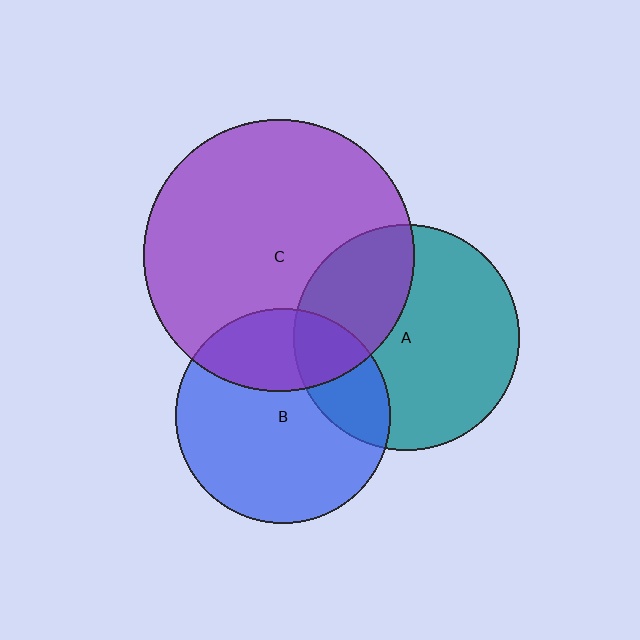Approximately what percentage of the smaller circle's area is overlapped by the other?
Approximately 25%.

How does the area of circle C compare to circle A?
Approximately 1.4 times.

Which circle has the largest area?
Circle C (purple).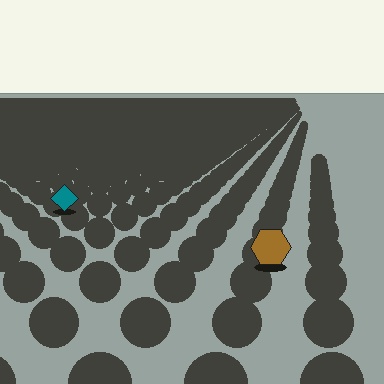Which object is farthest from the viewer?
The teal diamond is farthest from the viewer. It appears smaller and the ground texture around it is denser.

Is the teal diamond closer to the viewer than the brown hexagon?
No. The brown hexagon is closer — you can tell from the texture gradient: the ground texture is coarser near it.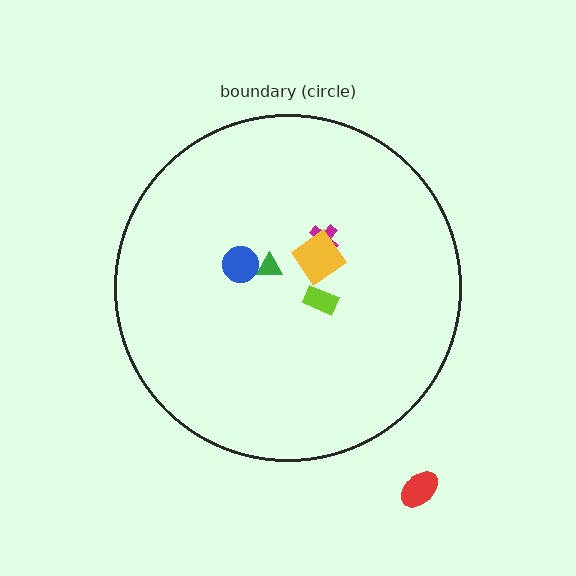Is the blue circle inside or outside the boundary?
Inside.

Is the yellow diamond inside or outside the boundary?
Inside.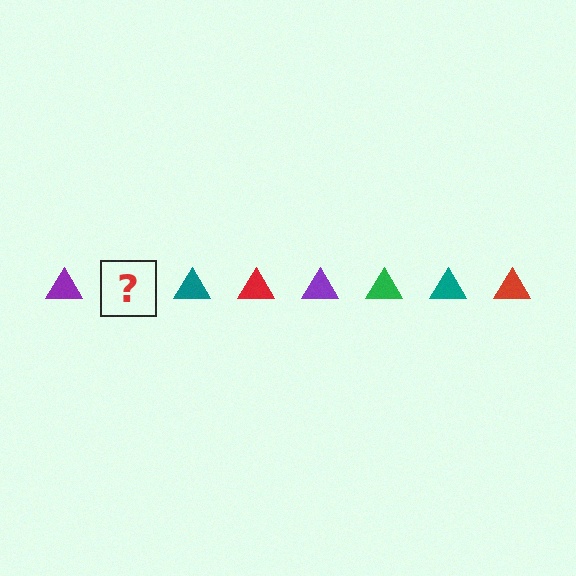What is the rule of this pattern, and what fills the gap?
The rule is that the pattern cycles through purple, green, teal, red triangles. The gap should be filled with a green triangle.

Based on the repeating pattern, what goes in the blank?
The blank should be a green triangle.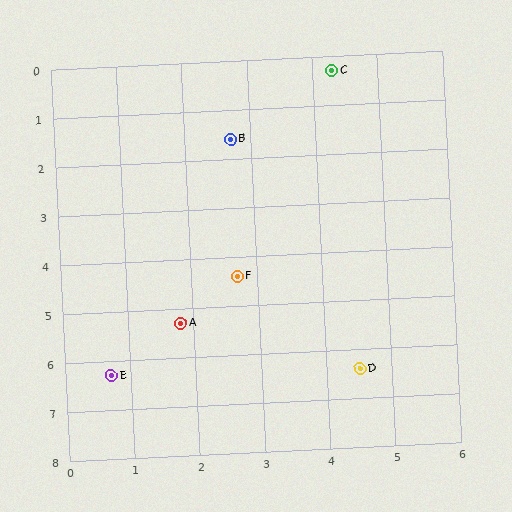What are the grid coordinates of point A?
Point A is at approximately (1.8, 5.3).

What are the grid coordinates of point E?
Point E is at approximately (0.7, 6.3).